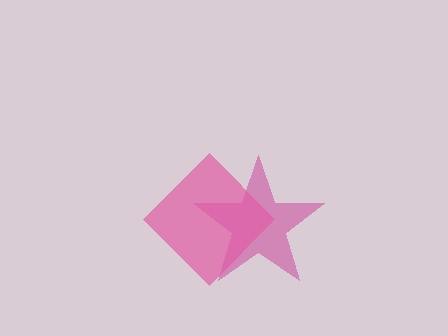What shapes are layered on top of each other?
The layered shapes are: a magenta star, a pink diamond.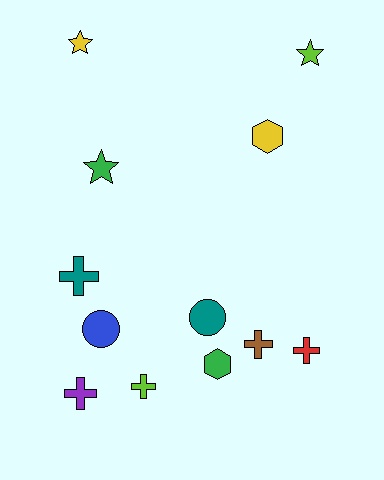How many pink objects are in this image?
There are no pink objects.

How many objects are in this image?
There are 12 objects.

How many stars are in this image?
There are 3 stars.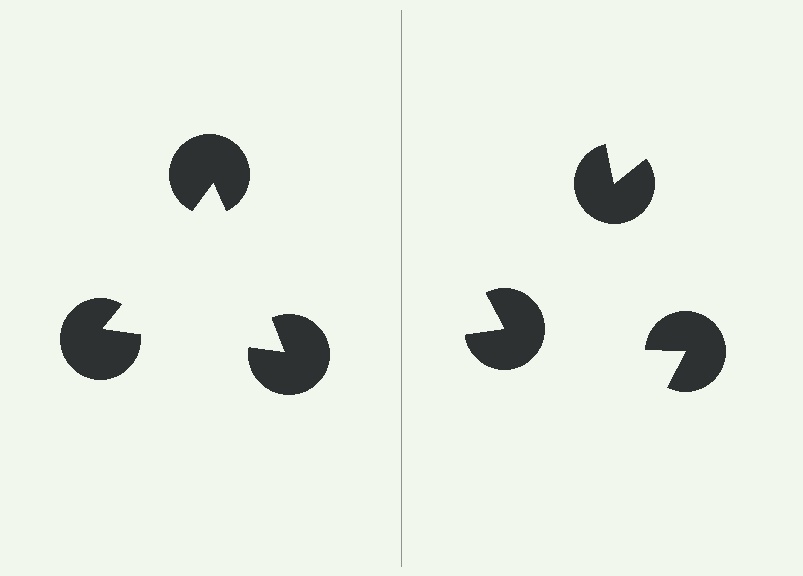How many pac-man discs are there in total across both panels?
6 — 3 on each side.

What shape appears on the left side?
An illusory triangle.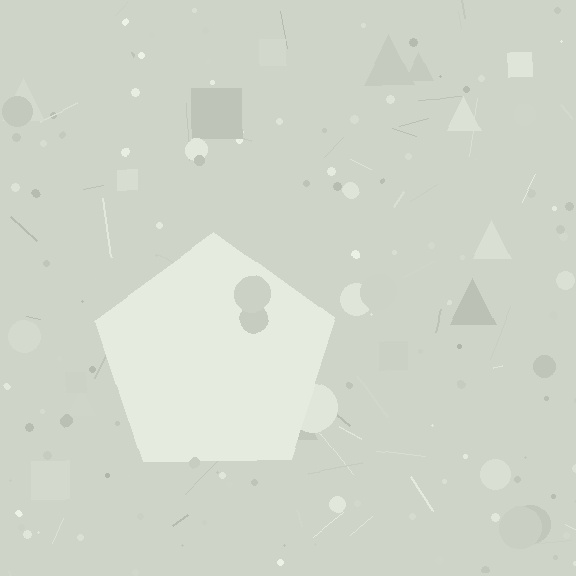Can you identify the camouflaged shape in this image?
The camouflaged shape is a pentagon.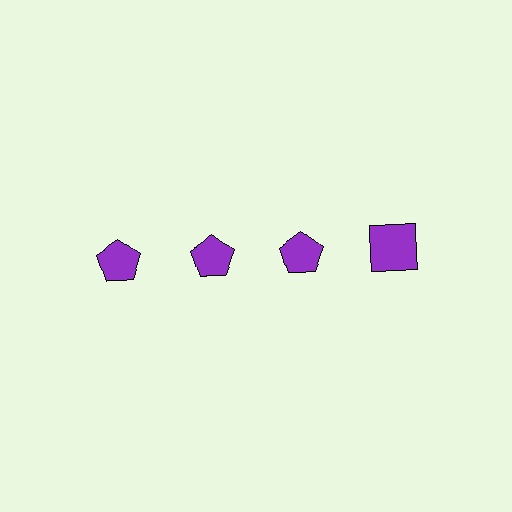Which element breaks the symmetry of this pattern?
The purple square in the top row, second from right column breaks the symmetry. All other shapes are purple pentagons.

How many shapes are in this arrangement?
There are 4 shapes arranged in a grid pattern.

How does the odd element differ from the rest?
It has a different shape: square instead of pentagon.